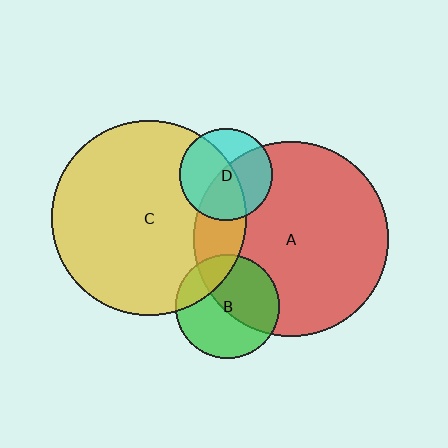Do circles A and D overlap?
Yes.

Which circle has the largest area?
Circle A (red).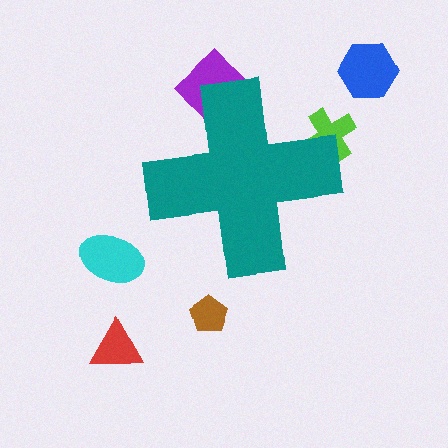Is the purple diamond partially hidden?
Yes, the purple diamond is partially hidden behind the teal cross.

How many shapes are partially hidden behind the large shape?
2 shapes are partially hidden.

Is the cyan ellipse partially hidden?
No, the cyan ellipse is fully visible.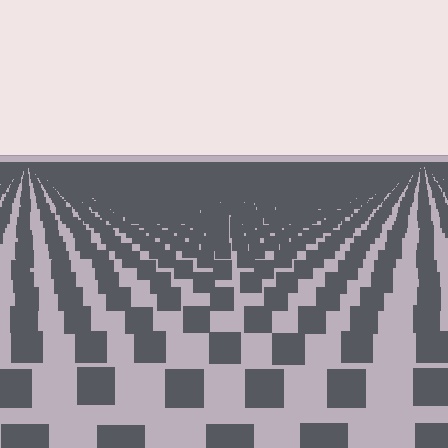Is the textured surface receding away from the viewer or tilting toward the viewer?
The surface is receding away from the viewer. Texture elements get smaller and denser toward the top.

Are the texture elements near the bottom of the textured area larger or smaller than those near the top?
Larger. Near the bottom, elements are closer to the viewer and appear at a bigger on-screen size.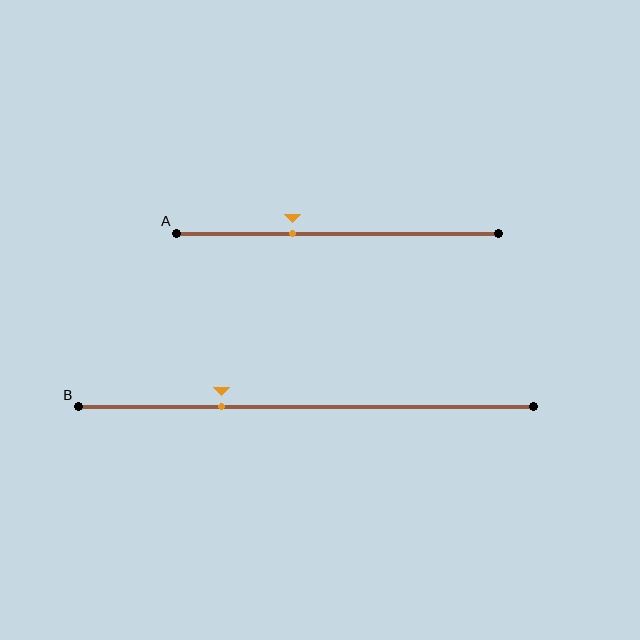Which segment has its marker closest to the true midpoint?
Segment A has its marker closest to the true midpoint.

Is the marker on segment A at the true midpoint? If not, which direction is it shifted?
No, the marker on segment A is shifted to the left by about 14% of the segment length.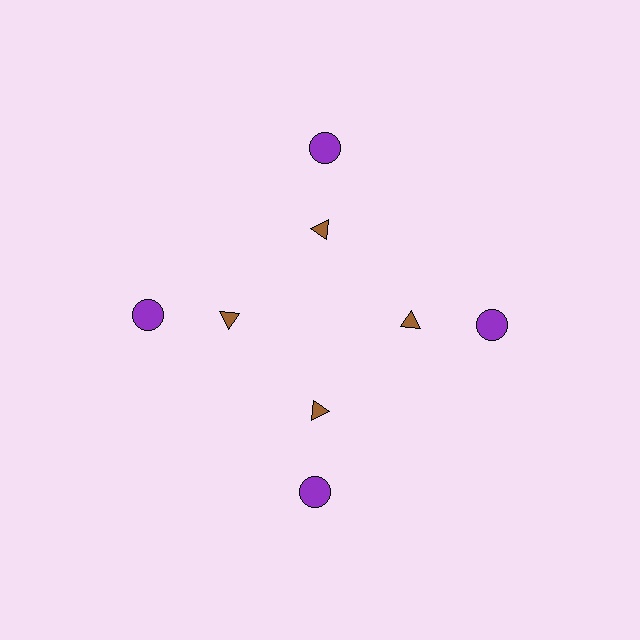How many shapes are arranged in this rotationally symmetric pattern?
There are 8 shapes, arranged in 4 groups of 2.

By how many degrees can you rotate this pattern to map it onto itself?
The pattern maps onto itself every 90 degrees of rotation.